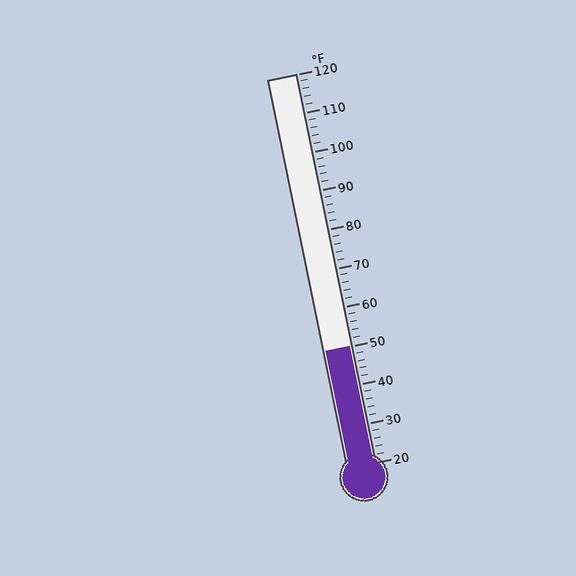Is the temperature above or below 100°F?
The temperature is below 100°F.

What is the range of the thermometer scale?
The thermometer scale ranges from 20°F to 120°F.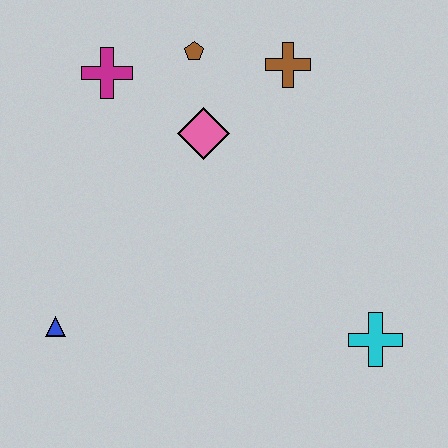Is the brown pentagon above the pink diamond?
Yes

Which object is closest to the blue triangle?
The pink diamond is closest to the blue triangle.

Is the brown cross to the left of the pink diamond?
No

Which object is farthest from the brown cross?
The blue triangle is farthest from the brown cross.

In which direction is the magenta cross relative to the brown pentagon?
The magenta cross is to the left of the brown pentagon.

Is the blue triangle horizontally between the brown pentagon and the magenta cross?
No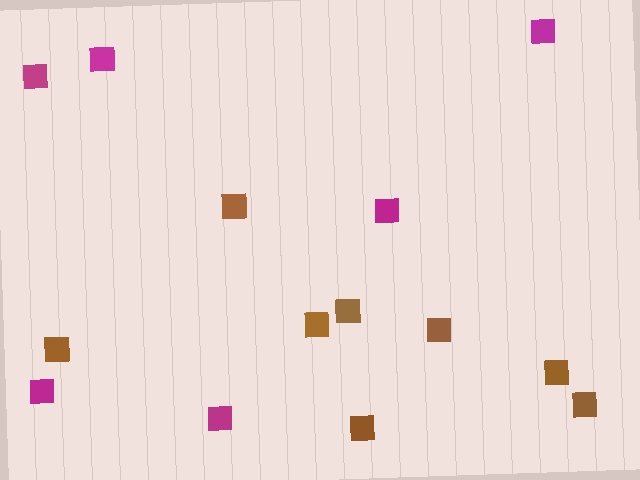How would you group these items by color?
There are 2 groups: one group of brown squares (8) and one group of magenta squares (6).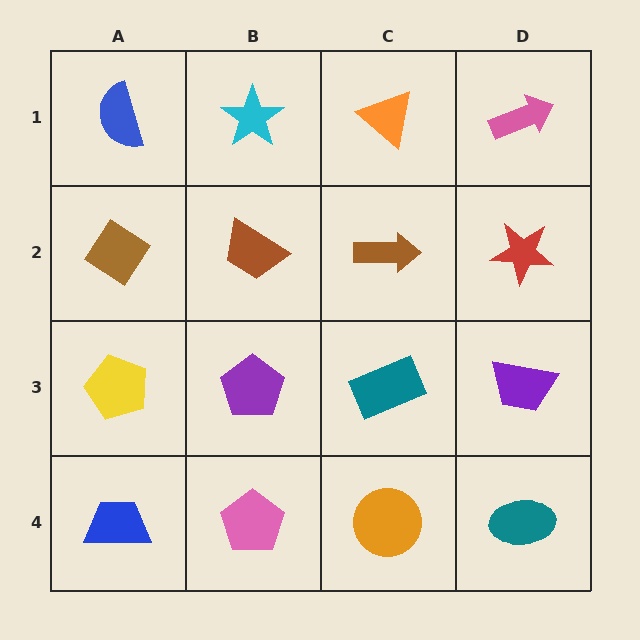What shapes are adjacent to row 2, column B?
A cyan star (row 1, column B), a purple pentagon (row 3, column B), a brown diamond (row 2, column A), a brown arrow (row 2, column C).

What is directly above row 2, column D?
A pink arrow.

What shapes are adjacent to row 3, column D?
A red star (row 2, column D), a teal ellipse (row 4, column D), a teal rectangle (row 3, column C).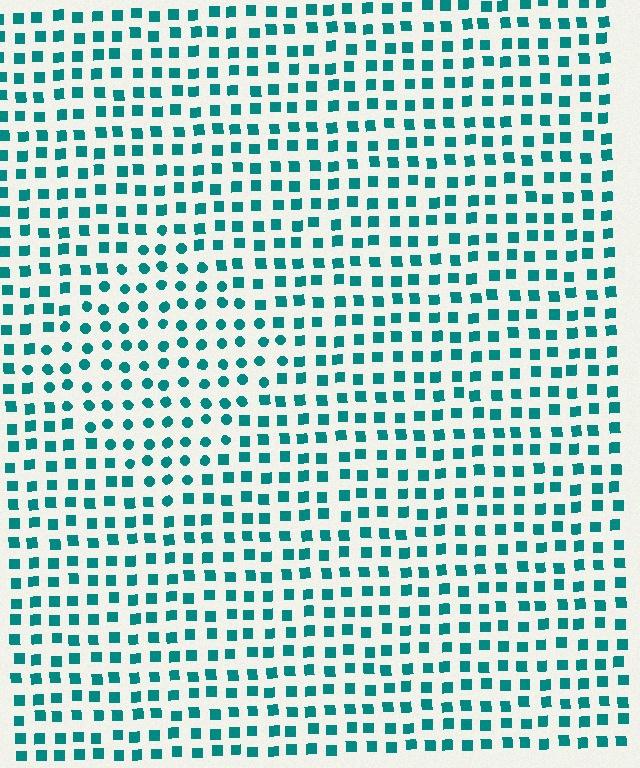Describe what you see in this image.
The image is filled with small teal elements arranged in a uniform grid. A diamond-shaped region contains circles, while the surrounding area contains squares. The boundary is defined purely by the change in element shape.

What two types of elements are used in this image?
The image uses circles inside the diamond region and squares outside it.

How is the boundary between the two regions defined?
The boundary is defined by a change in element shape: circles inside vs. squares outside. All elements share the same color and spacing.